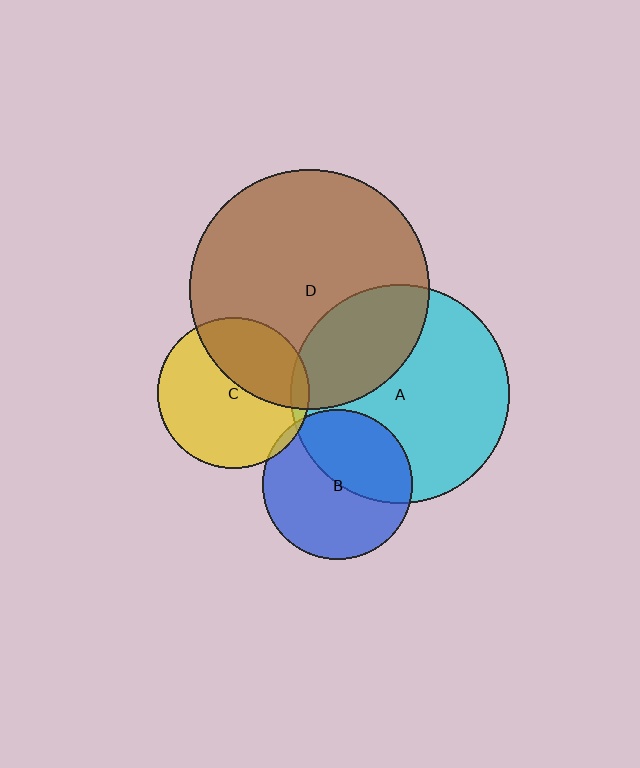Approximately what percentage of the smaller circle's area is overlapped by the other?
Approximately 35%.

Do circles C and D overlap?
Yes.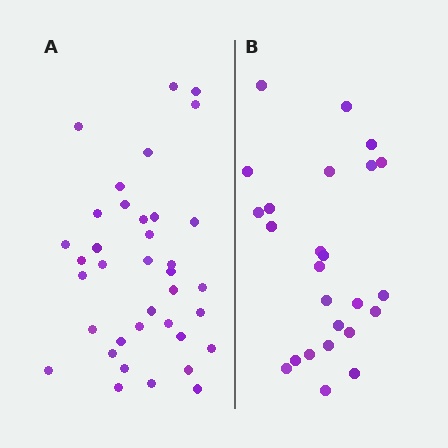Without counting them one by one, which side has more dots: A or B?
Region A (the left region) has more dots.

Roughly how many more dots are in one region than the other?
Region A has roughly 12 or so more dots than region B.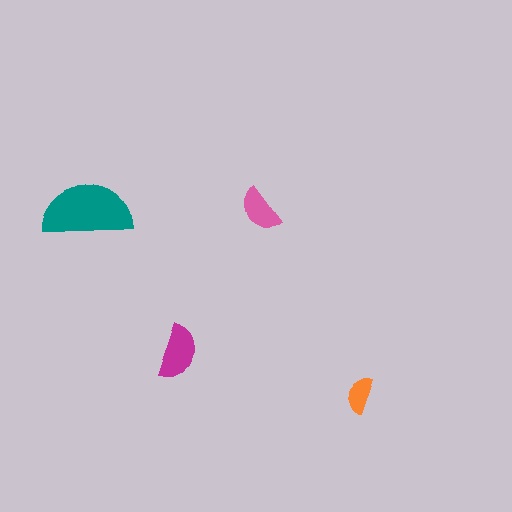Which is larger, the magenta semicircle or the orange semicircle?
The magenta one.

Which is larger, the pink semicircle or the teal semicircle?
The teal one.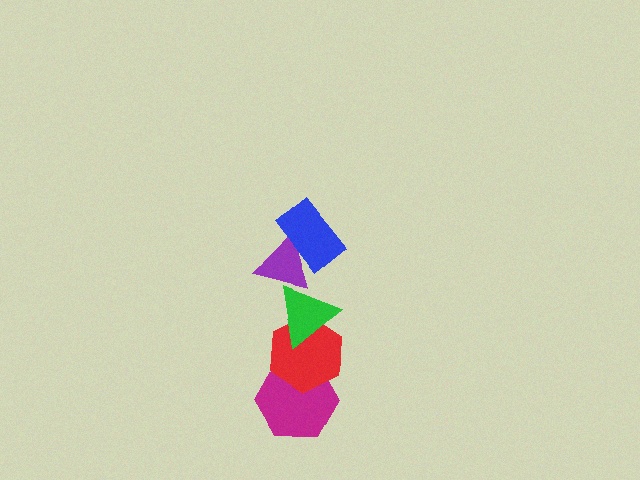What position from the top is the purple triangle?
The purple triangle is 2nd from the top.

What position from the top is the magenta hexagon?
The magenta hexagon is 5th from the top.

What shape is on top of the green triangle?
The purple triangle is on top of the green triangle.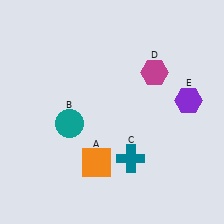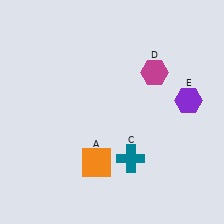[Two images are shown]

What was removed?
The teal circle (B) was removed in Image 2.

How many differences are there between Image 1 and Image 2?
There is 1 difference between the two images.